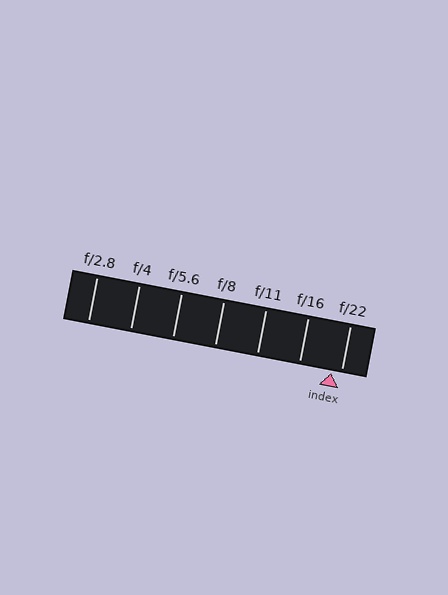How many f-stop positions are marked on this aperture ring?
There are 7 f-stop positions marked.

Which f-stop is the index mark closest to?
The index mark is closest to f/22.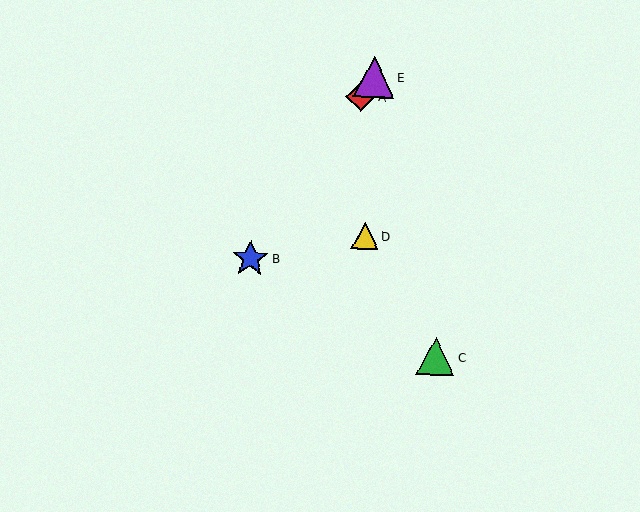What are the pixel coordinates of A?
Object A is at (360, 97).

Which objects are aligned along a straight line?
Objects A, B, E are aligned along a straight line.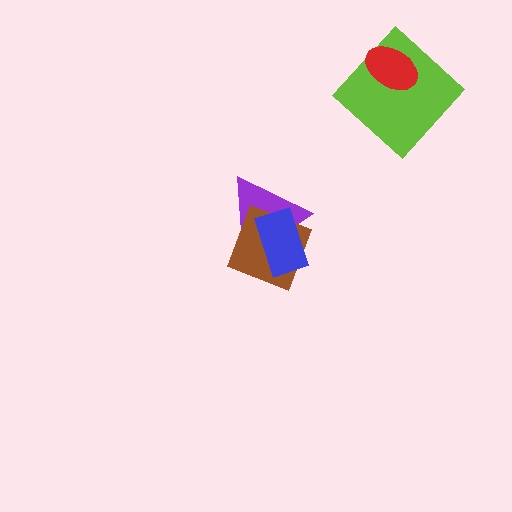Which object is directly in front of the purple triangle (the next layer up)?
The brown square is directly in front of the purple triangle.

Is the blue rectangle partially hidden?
No, no other shape covers it.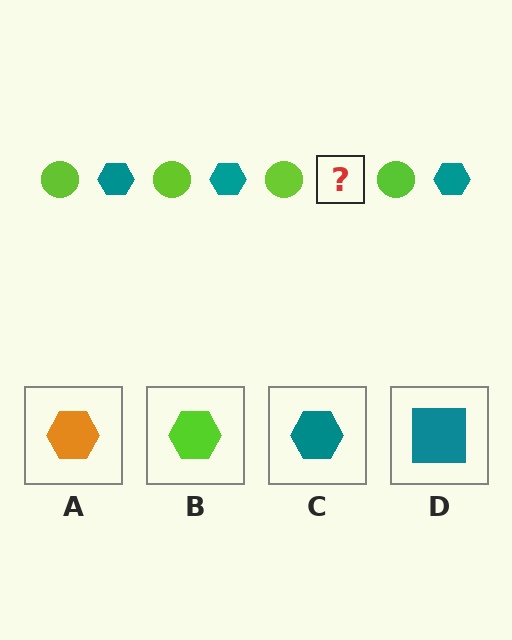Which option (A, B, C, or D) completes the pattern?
C.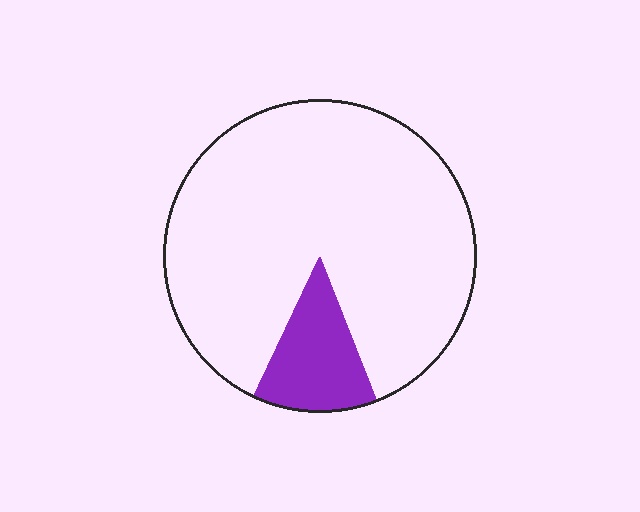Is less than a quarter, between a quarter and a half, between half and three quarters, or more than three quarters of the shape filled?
Less than a quarter.